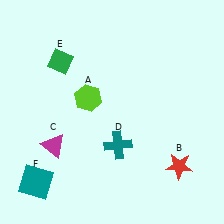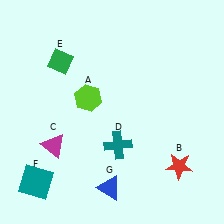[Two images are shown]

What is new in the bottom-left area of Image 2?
A blue triangle (G) was added in the bottom-left area of Image 2.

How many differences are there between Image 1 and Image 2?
There is 1 difference between the two images.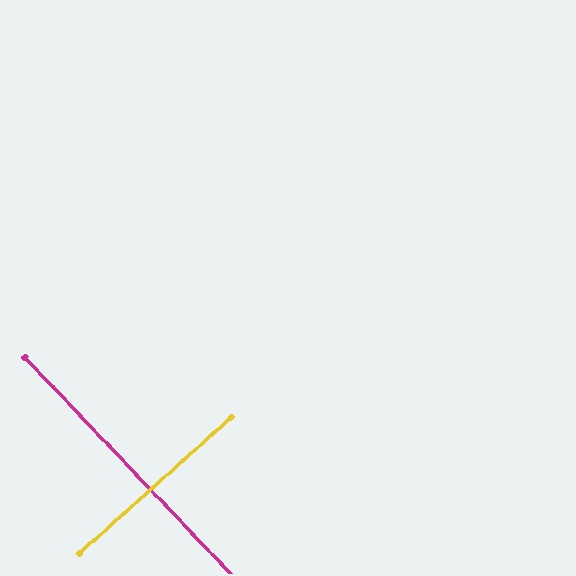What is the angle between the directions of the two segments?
Approximately 88 degrees.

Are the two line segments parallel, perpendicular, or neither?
Perpendicular — they meet at approximately 88°.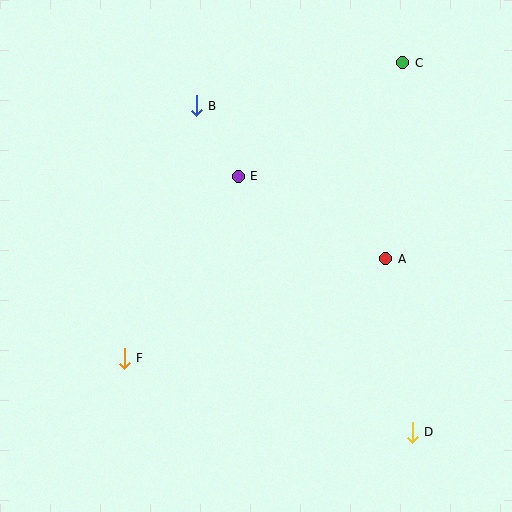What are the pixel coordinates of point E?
Point E is at (238, 176).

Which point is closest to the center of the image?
Point E at (238, 176) is closest to the center.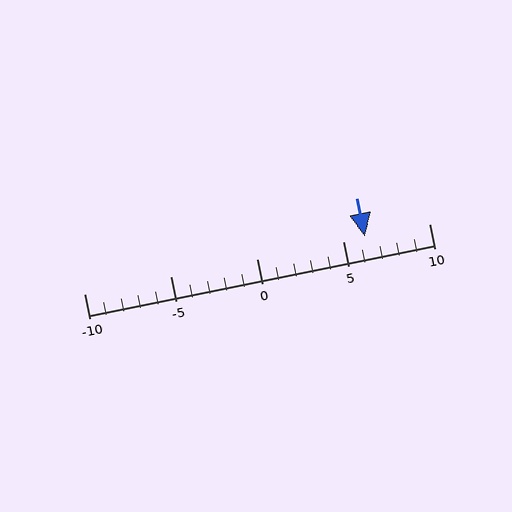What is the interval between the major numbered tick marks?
The major tick marks are spaced 5 units apart.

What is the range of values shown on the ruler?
The ruler shows values from -10 to 10.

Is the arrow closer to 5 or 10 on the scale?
The arrow is closer to 5.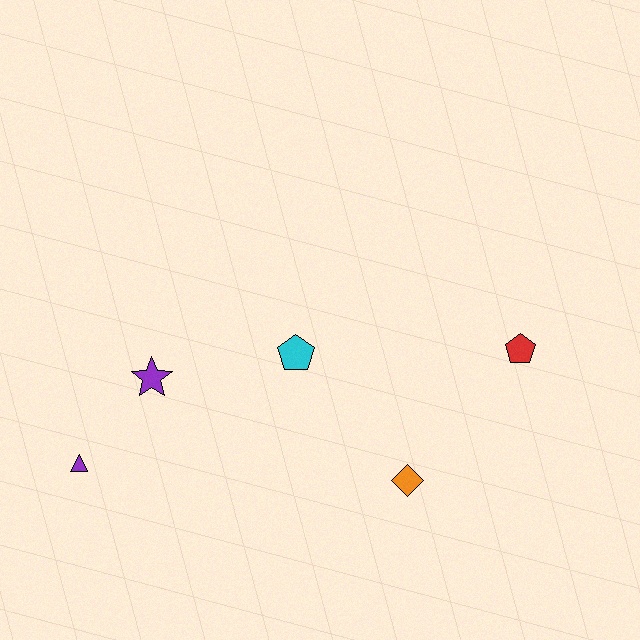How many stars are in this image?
There is 1 star.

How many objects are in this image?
There are 5 objects.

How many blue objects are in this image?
There are no blue objects.